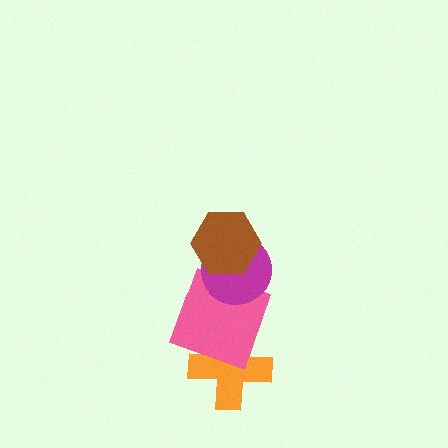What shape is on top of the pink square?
The magenta circle is on top of the pink square.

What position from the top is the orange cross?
The orange cross is 4th from the top.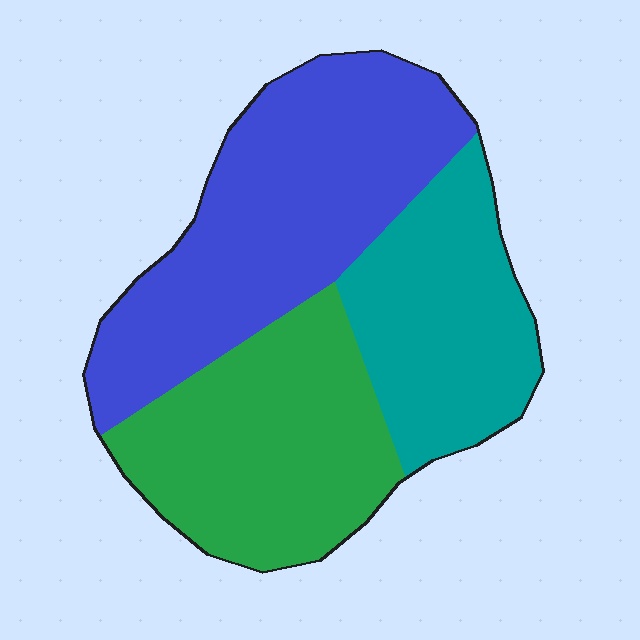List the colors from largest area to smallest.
From largest to smallest: blue, green, teal.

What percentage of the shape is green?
Green covers around 35% of the shape.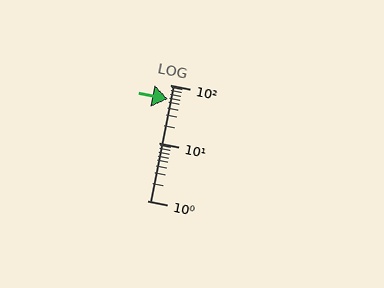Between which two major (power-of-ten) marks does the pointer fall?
The pointer is between 10 and 100.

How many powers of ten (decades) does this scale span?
The scale spans 2 decades, from 1 to 100.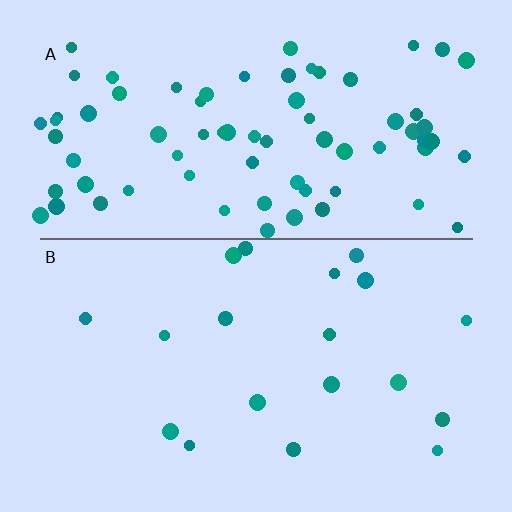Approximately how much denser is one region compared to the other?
Approximately 3.9× — region A over region B.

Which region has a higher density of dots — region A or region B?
A (the top).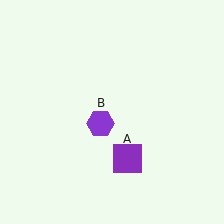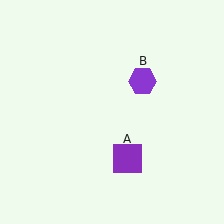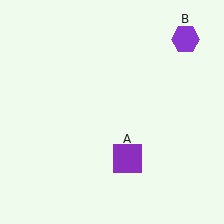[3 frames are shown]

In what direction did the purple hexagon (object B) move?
The purple hexagon (object B) moved up and to the right.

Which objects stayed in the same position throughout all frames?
Purple square (object A) remained stationary.